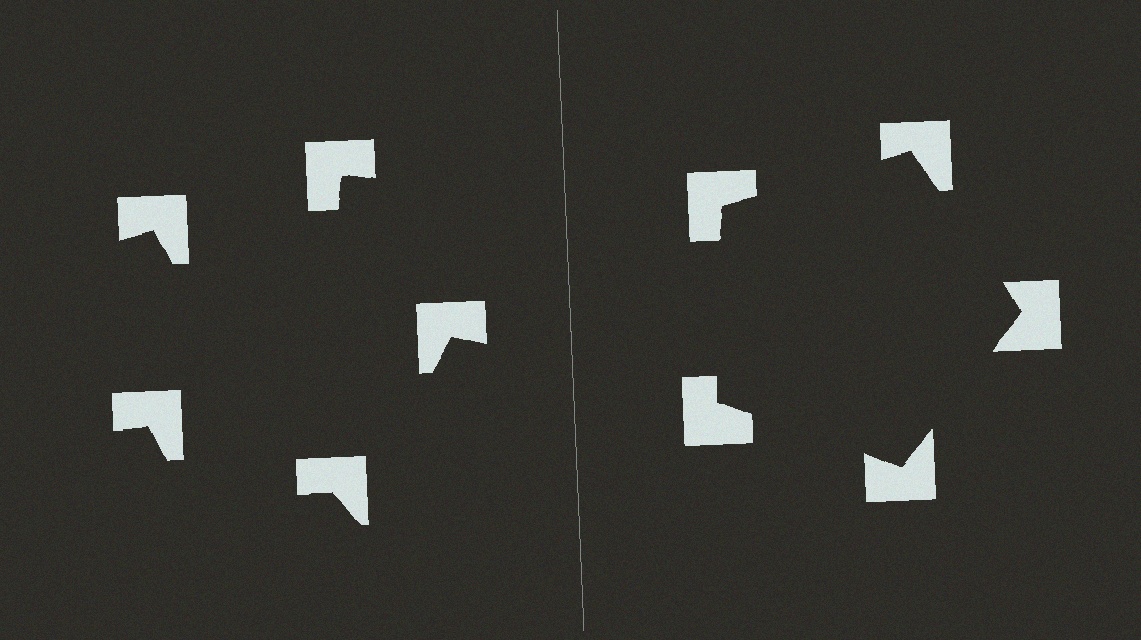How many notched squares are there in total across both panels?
10 — 5 on each side.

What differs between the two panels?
The notched squares are positioned identically on both sides; only the wedge orientations differ. On the right they align to a pentagon; on the left they are misaligned.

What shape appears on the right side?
An illusory pentagon.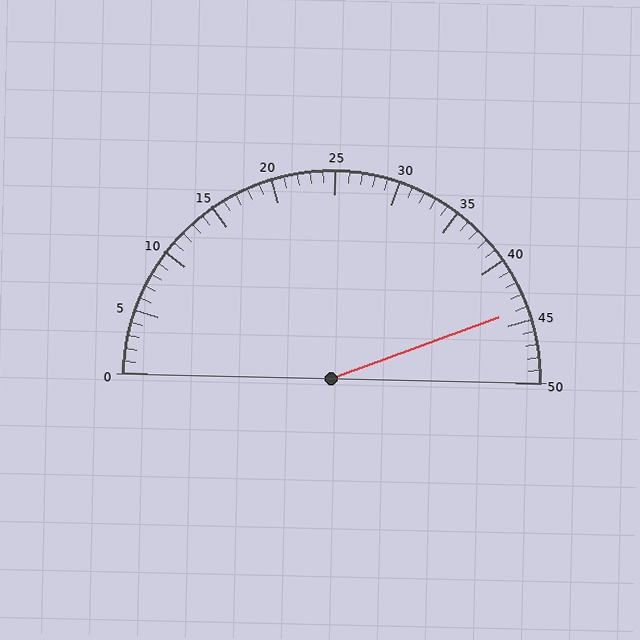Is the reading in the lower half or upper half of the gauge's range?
The reading is in the upper half of the range (0 to 50).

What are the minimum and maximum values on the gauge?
The gauge ranges from 0 to 50.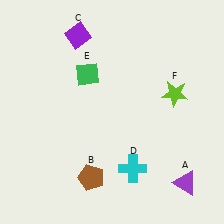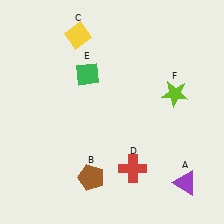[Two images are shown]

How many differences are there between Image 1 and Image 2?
There are 2 differences between the two images.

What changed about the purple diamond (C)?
In Image 1, C is purple. In Image 2, it changed to yellow.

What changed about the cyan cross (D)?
In Image 1, D is cyan. In Image 2, it changed to red.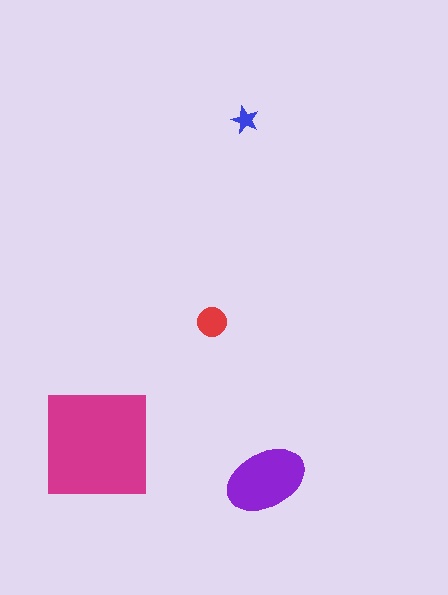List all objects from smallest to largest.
The blue star, the red circle, the purple ellipse, the magenta square.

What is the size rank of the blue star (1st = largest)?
4th.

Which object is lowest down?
The purple ellipse is bottommost.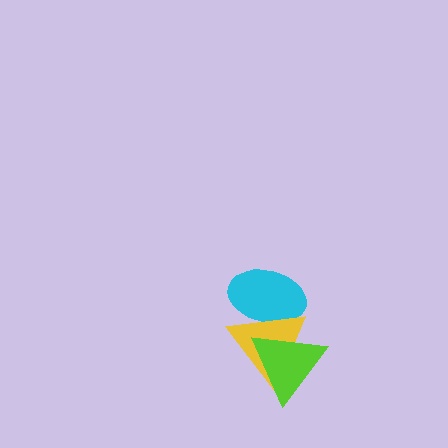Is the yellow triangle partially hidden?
Yes, it is partially covered by another shape.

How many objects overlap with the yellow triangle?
2 objects overlap with the yellow triangle.